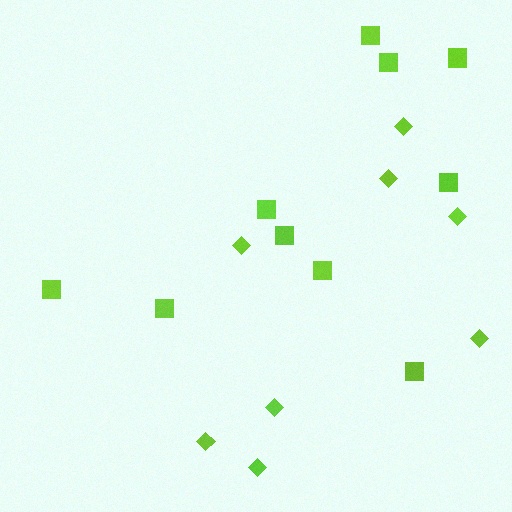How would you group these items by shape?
There are 2 groups: one group of diamonds (8) and one group of squares (10).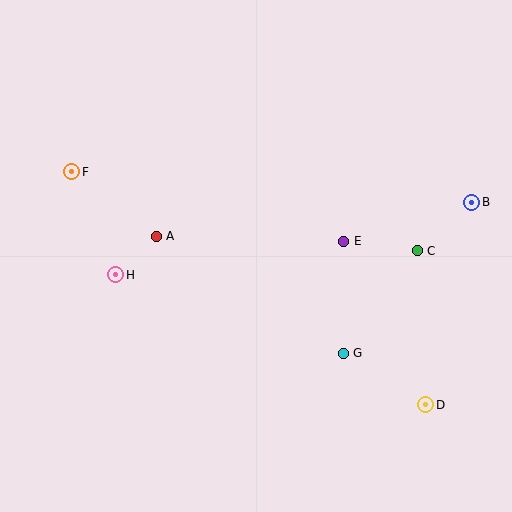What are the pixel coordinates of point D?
Point D is at (426, 405).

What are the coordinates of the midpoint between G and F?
The midpoint between G and F is at (208, 263).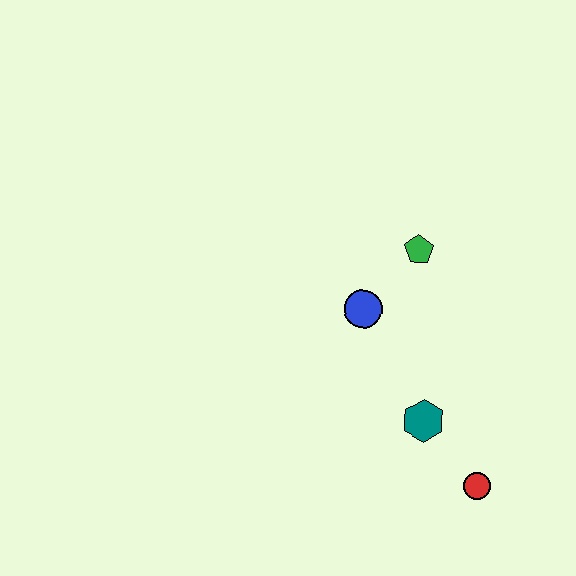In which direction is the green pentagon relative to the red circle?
The green pentagon is above the red circle.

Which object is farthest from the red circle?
The green pentagon is farthest from the red circle.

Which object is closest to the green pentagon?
The blue circle is closest to the green pentagon.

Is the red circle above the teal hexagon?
No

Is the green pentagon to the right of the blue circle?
Yes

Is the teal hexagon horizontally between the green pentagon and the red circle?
Yes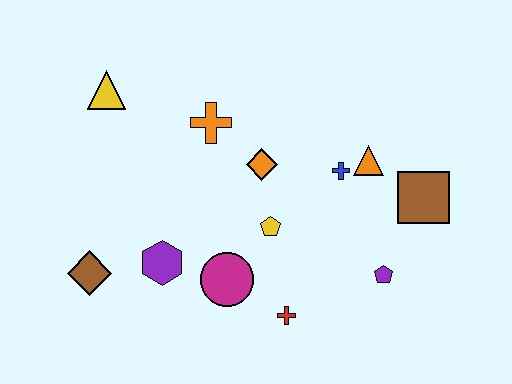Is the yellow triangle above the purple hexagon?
Yes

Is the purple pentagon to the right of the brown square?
No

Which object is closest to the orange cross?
The orange diamond is closest to the orange cross.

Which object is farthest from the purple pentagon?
The yellow triangle is farthest from the purple pentagon.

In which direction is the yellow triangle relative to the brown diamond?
The yellow triangle is above the brown diamond.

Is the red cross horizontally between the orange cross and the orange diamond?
No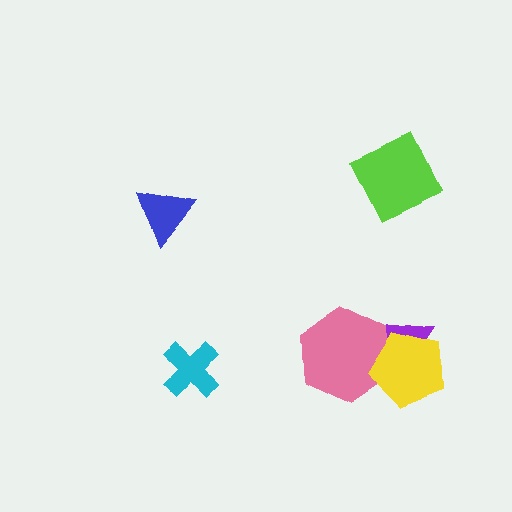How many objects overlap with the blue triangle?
0 objects overlap with the blue triangle.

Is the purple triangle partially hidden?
Yes, it is partially covered by another shape.